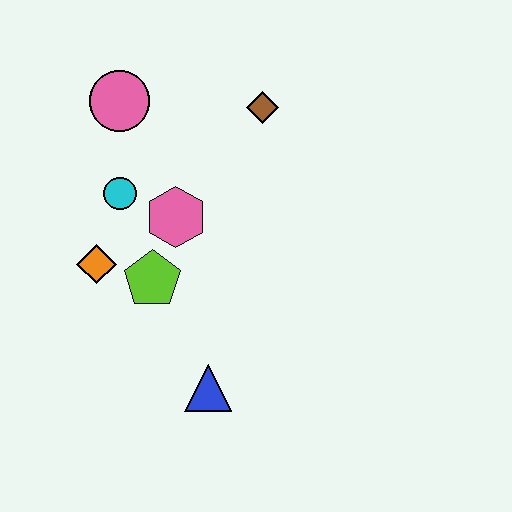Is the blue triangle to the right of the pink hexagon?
Yes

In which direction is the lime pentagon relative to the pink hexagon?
The lime pentagon is below the pink hexagon.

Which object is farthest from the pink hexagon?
The blue triangle is farthest from the pink hexagon.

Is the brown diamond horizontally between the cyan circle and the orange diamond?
No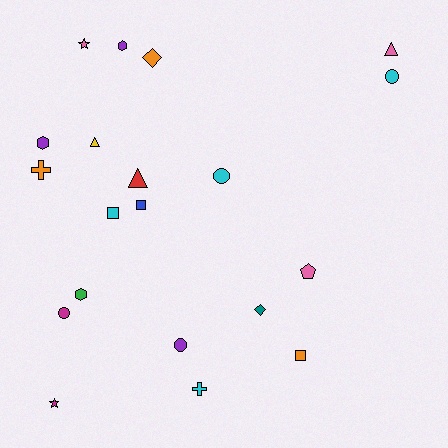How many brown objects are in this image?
There are no brown objects.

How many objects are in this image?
There are 20 objects.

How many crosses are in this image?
There are 2 crosses.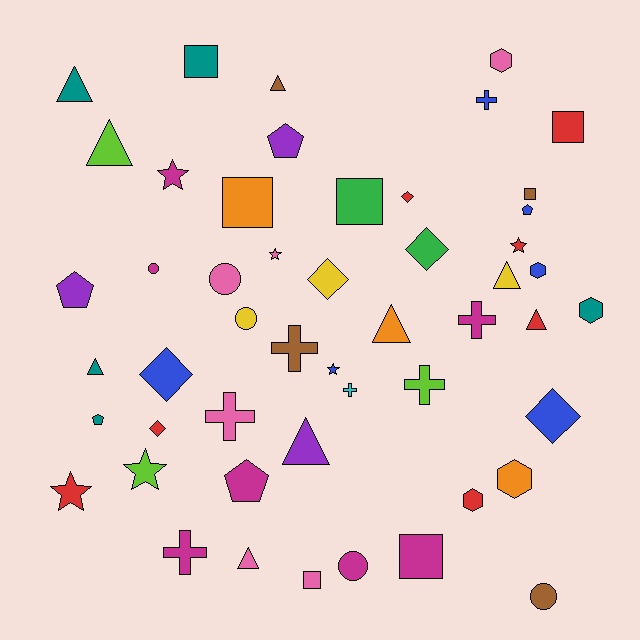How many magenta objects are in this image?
There are 7 magenta objects.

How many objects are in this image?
There are 50 objects.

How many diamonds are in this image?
There are 6 diamonds.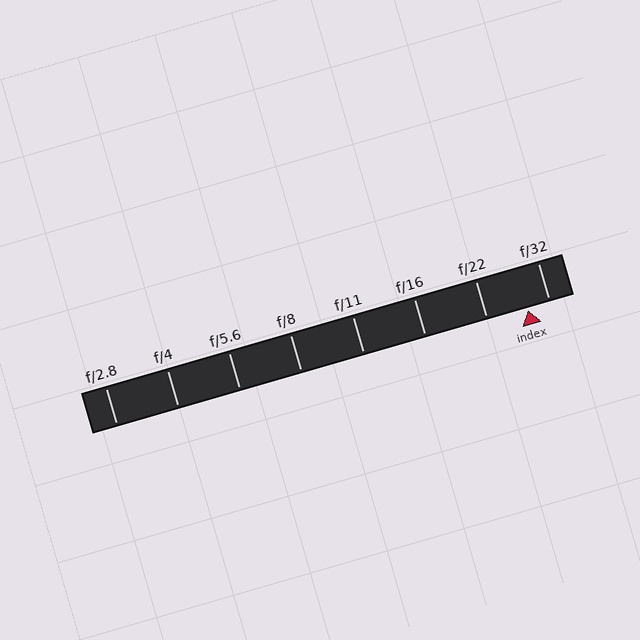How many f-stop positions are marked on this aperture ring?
There are 8 f-stop positions marked.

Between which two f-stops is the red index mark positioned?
The index mark is between f/22 and f/32.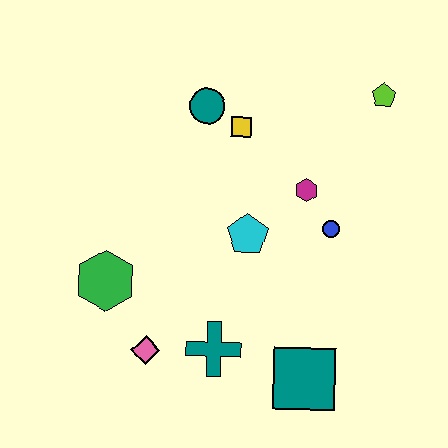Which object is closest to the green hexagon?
The pink diamond is closest to the green hexagon.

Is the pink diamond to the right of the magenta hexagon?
No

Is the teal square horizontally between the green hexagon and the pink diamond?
No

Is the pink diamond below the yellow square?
Yes